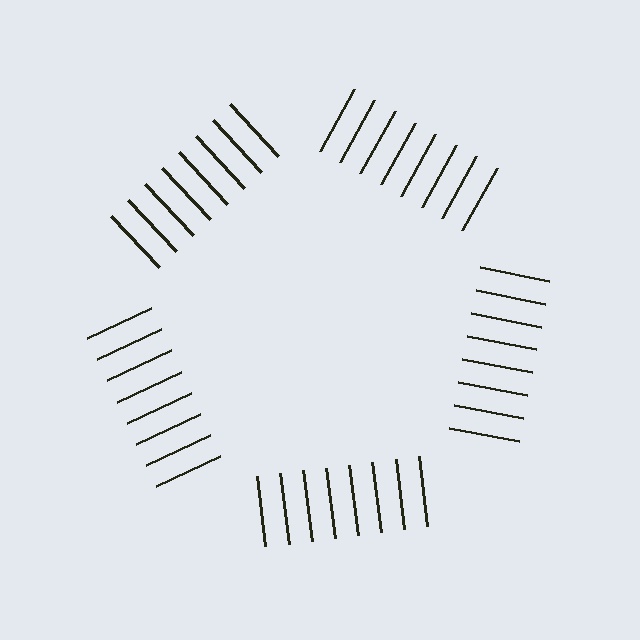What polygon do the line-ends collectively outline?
An illusory pentagon — the line segments terminate on its edges but no continuous stroke is drawn.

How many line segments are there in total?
40 — 8 along each of the 5 edges.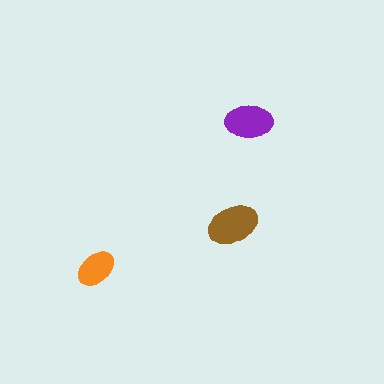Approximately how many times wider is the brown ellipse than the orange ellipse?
About 1.5 times wider.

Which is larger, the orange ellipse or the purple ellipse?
The purple one.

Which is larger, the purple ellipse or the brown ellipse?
The brown one.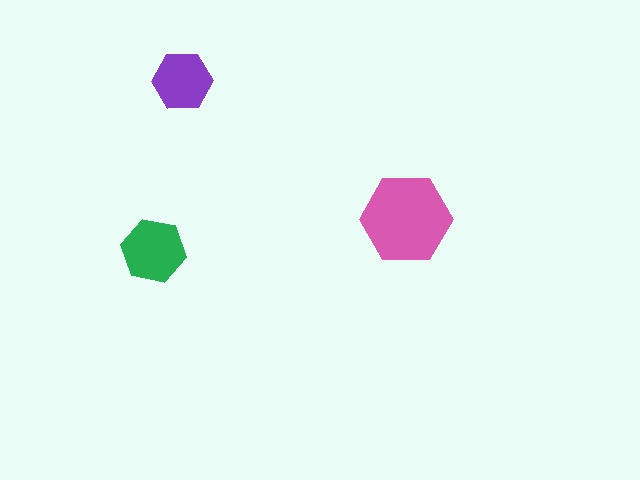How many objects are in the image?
There are 3 objects in the image.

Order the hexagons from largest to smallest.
the pink one, the green one, the purple one.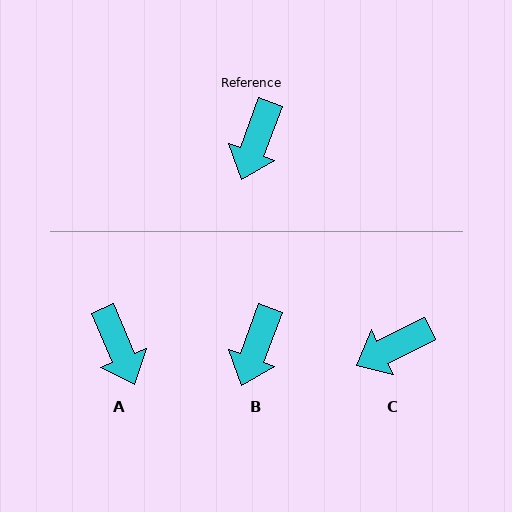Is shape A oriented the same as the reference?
No, it is off by about 44 degrees.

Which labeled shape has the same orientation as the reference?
B.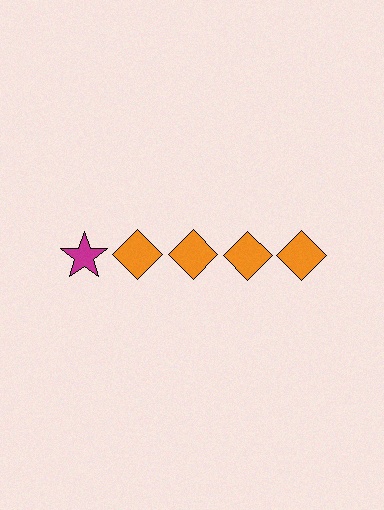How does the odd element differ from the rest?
It differs in both color (magenta instead of orange) and shape (star instead of diamond).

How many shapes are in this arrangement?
There are 5 shapes arranged in a grid pattern.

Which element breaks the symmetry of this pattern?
The magenta star in the top row, leftmost column breaks the symmetry. All other shapes are orange diamonds.